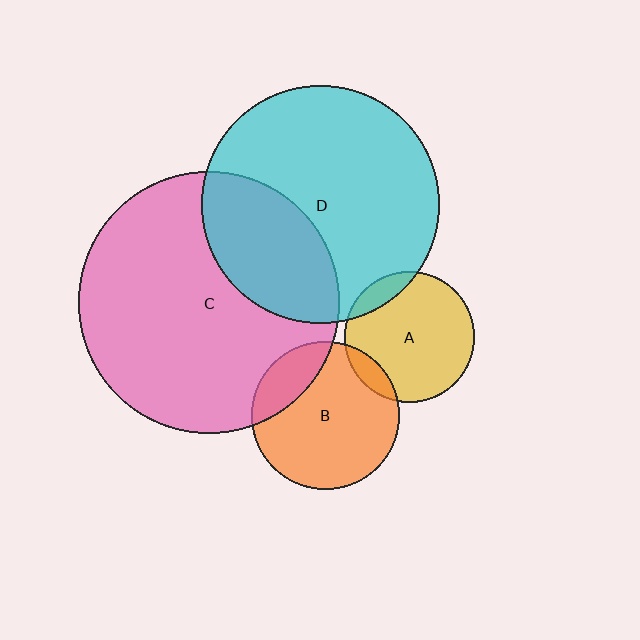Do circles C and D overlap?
Yes.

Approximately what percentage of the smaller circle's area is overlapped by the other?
Approximately 30%.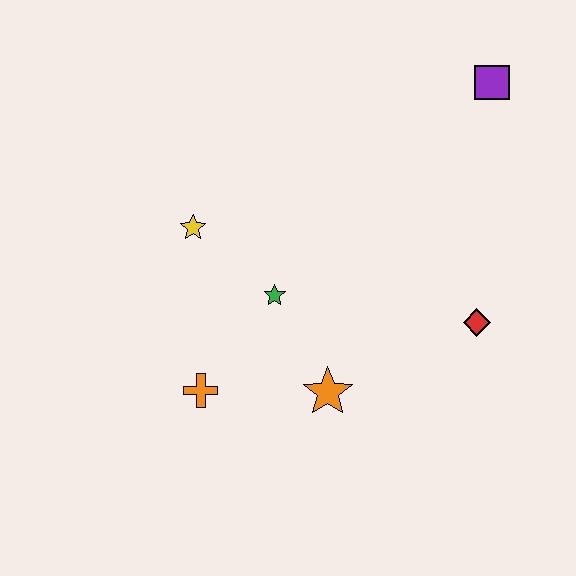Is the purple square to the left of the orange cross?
No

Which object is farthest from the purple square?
The orange cross is farthest from the purple square.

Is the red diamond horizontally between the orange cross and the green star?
No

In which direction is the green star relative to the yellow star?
The green star is to the right of the yellow star.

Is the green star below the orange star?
No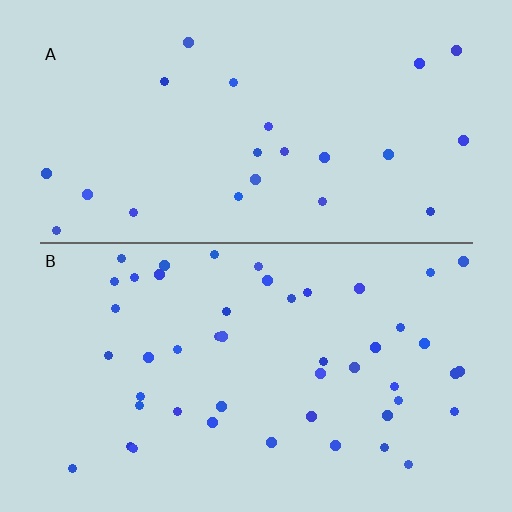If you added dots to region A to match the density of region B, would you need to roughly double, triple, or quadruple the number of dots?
Approximately double.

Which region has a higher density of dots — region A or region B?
B (the bottom).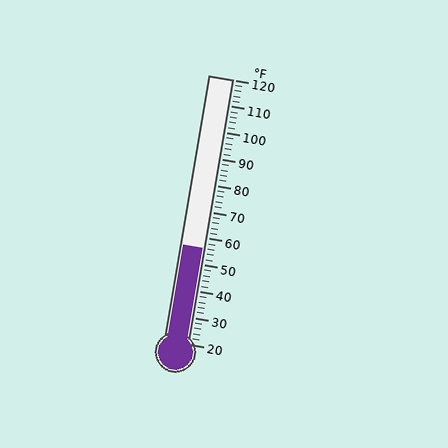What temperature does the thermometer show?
The thermometer shows approximately 56°F.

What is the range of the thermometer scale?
The thermometer scale ranges from 20°F to 120°F.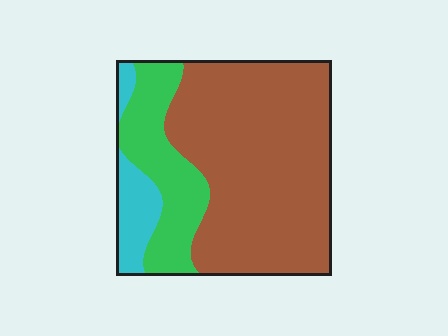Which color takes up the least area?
Cyan, at roughly 10%.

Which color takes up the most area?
Brown, at roughly 65%.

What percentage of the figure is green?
Green takes up about one fifth (1/5) of the figure.